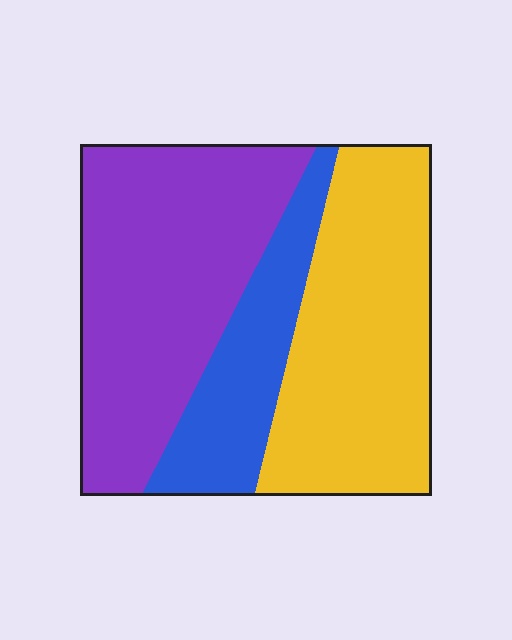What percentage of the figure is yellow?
Yellow takes up about three eighths (3/8) of the figure.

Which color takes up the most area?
Purple, at roughly 45%.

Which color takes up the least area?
Blue, at roughly 20%.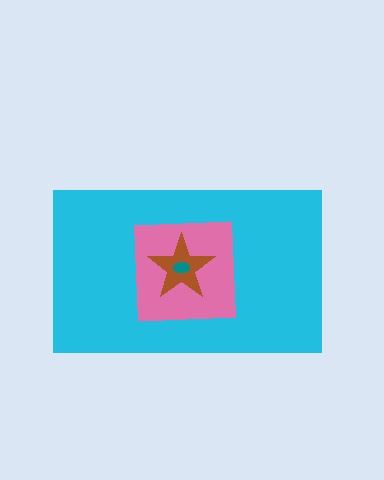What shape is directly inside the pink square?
The brown star.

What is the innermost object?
The teal ellipse.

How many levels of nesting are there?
4.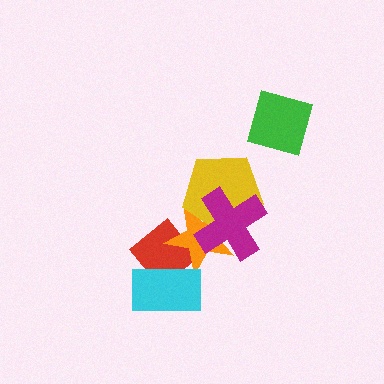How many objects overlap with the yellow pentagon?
2 objects overlap with the yellow pentagon.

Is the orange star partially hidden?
Yes, it is partially covered by another shape.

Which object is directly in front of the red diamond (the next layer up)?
The orange star is directly in front of the red diamond.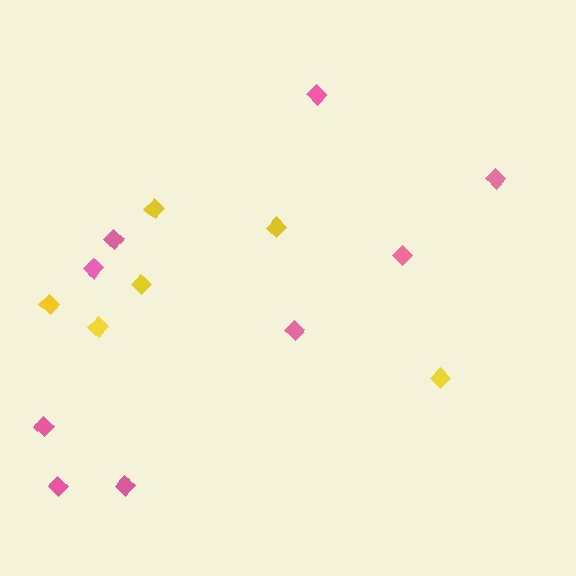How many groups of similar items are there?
There are 2 groups: one group of yellow diamonds (6) and one group of pink diamonds (9).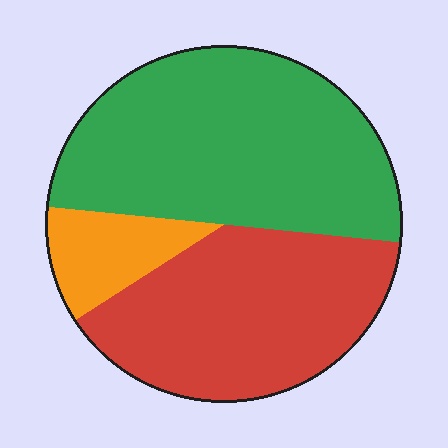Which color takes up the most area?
Green, at roughly 50%.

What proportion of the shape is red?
Red takes up about two fifths (2/5) of the shape.